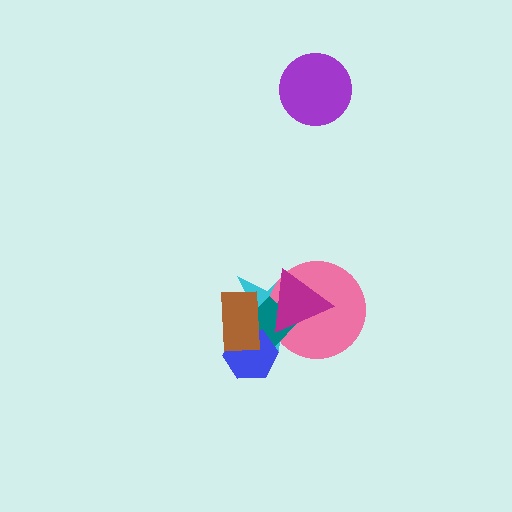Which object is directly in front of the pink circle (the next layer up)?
The teal rectangle is directly in front of the pink circle.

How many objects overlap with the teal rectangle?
5 objects overlap with the teal rectangle.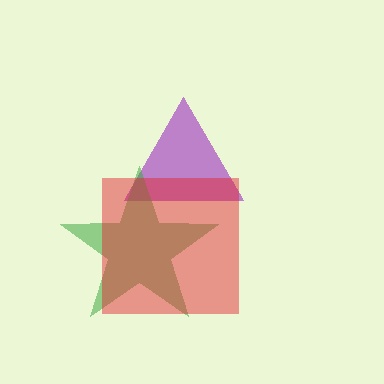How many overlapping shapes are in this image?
There are 3 overlapping shapes in the image.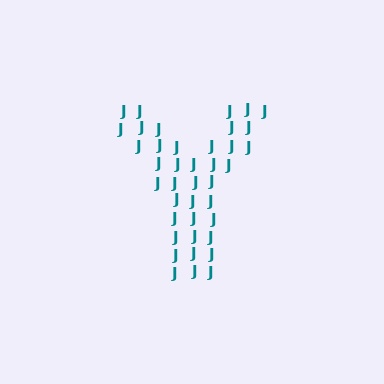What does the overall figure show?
The overall figure shows the letter Y.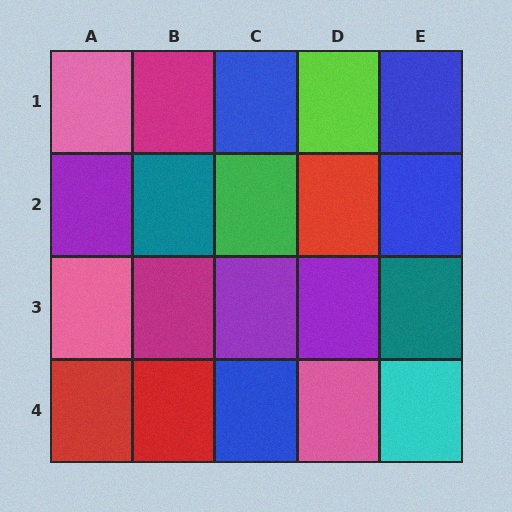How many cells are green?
1 cell is green.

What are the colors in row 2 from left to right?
Purple, teal, green, red, blue.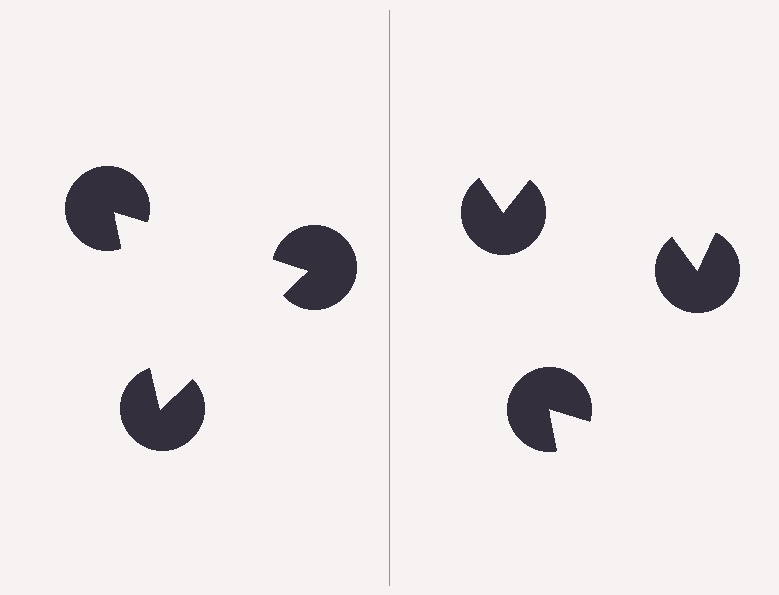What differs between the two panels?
The pac-man discs are positioned identically on both sides; only the wedge orientations differ. On the left they align to a triangle; on the right they are misaligned.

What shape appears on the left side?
An illusory triangle.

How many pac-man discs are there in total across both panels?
6 — 3 on each side.